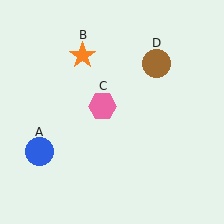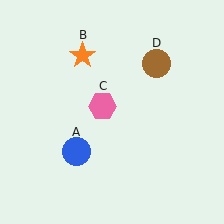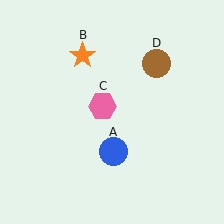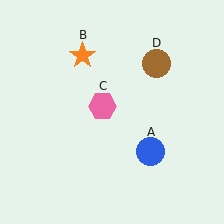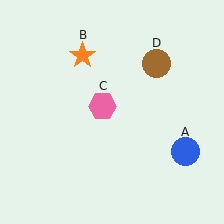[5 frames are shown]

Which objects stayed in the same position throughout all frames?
Orange star (object B) and pink hexagon (object C) and brown circle (object D) remained stationary.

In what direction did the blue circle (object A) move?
The blue circle (object A) moved right.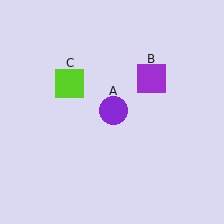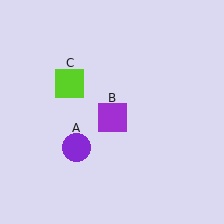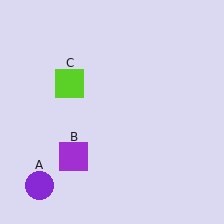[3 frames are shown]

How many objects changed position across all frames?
2 objects changed position: purple circle (object A), purple square (object B).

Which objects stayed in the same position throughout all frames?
Lime square (object C) remained stationary.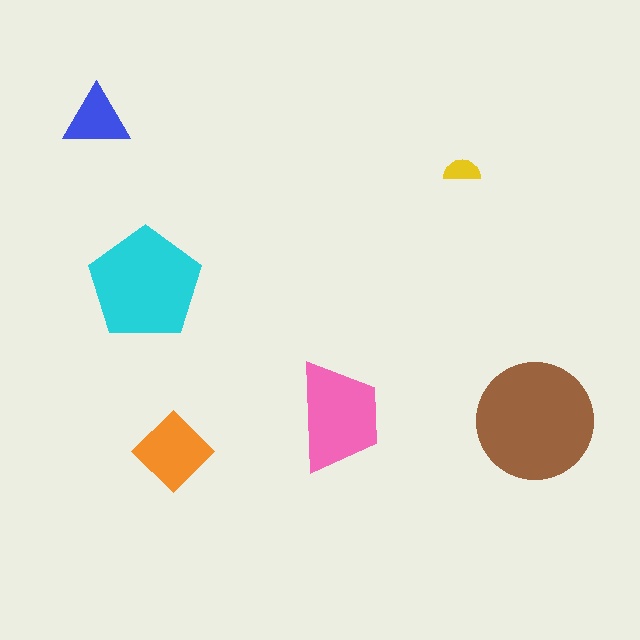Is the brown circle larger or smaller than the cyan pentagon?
Larger.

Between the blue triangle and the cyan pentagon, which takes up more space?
The cyan pentagon.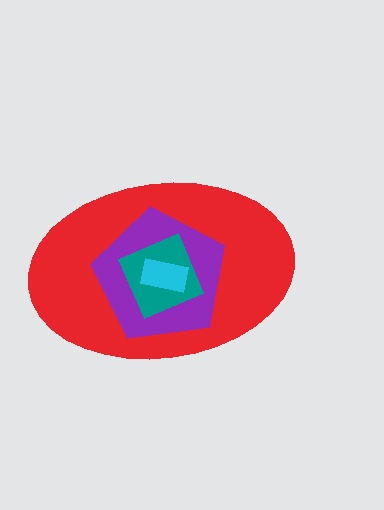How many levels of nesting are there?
4.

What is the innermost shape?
The cyan rectangle.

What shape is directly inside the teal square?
The cyan rectangle.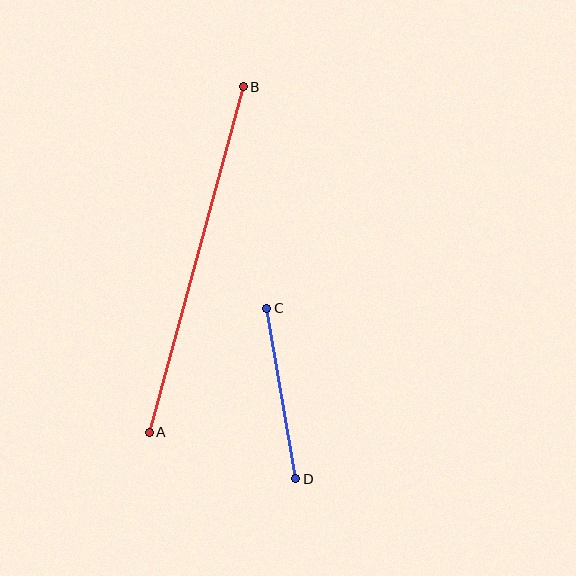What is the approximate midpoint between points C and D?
The midpoint is at approximately (281, 394) pixels.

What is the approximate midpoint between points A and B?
The midpoint is at approximately (196, 260) pixels.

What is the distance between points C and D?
The distance is approximately 173 pixels.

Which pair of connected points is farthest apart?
Points A and B are farthest apart.